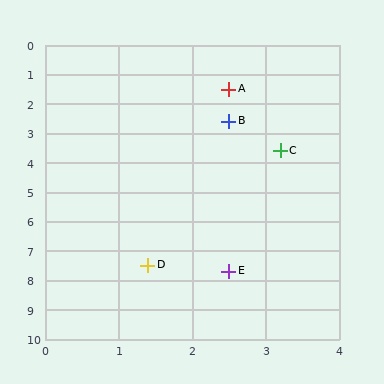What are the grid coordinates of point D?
Point D is at approximately (1.4, 7.5).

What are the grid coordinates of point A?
Point A is at approximately (2.5, 1.5).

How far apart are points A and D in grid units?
Points A and D are about 6.1 grid units apart.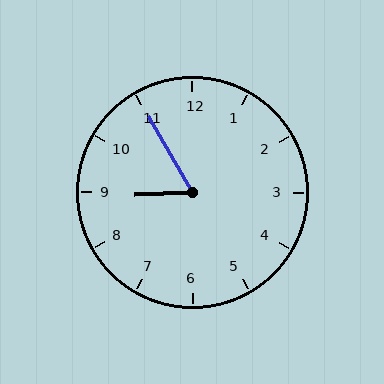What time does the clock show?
8:55.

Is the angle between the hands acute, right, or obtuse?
It is acute.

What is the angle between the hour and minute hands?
Approximately 62 degrees.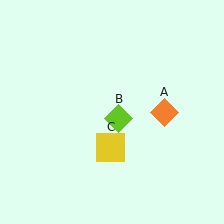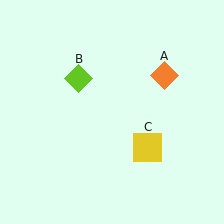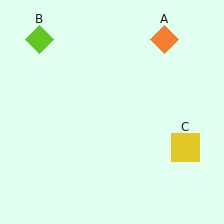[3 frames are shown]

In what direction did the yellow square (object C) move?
The yellow square (object C) moved right.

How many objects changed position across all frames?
3 objects changed position: orange diamond (object A), lime diamond (object B), yellow square (object C).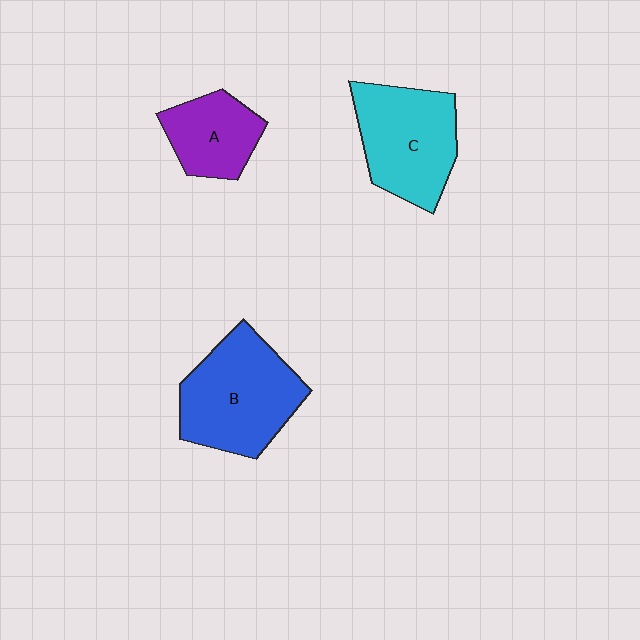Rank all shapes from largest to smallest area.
From largest to smallest: B (blue), C (cyan), A (purple).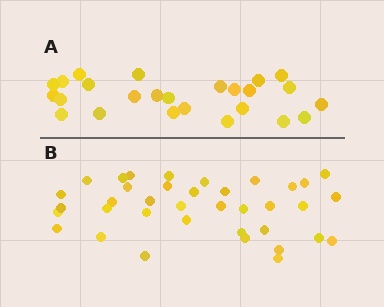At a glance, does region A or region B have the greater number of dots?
Region B (the bottom region) has more dots.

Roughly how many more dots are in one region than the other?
Region B has roughly 12 or so more dots than region A.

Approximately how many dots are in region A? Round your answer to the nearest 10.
About 20 dots. (The exact count is 25, which rounds to 20.)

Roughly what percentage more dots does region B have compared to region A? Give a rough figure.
About 50% more.